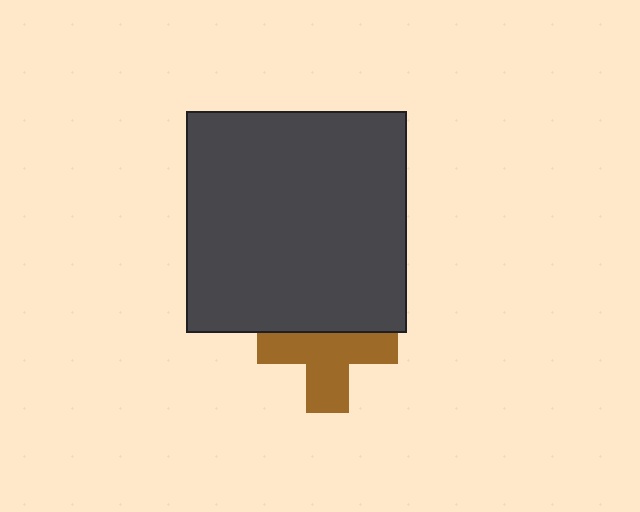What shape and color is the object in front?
The object in front is a dark gray square.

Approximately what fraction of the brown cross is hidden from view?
Roughly 38% of the brown cross is hidden behind the dark gray square.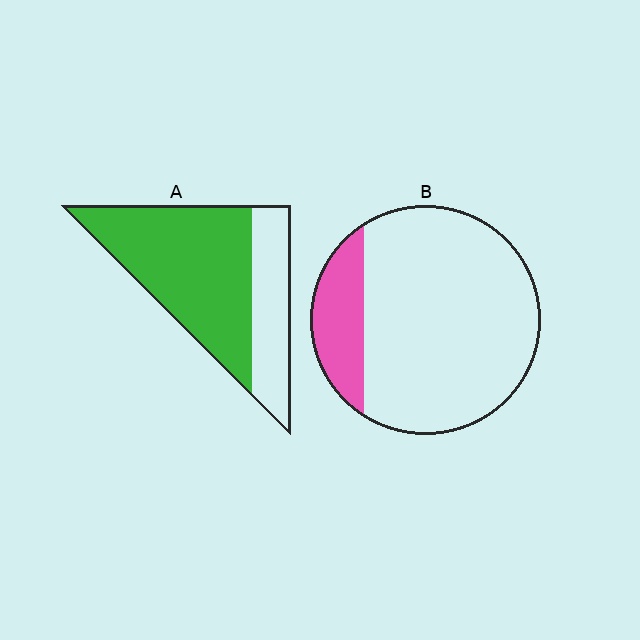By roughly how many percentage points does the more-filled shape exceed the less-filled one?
By roughly 50 percentage points (A over B).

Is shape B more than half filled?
No.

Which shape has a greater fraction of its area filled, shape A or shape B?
Shape A.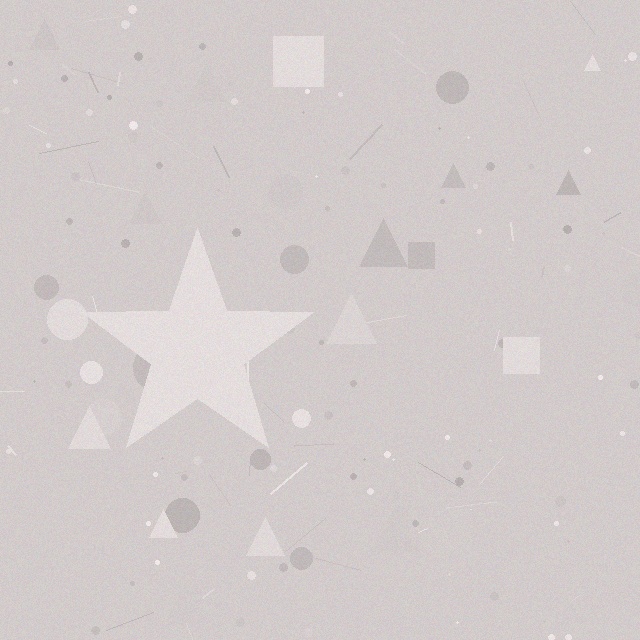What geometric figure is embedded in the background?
A star is embedded in the background.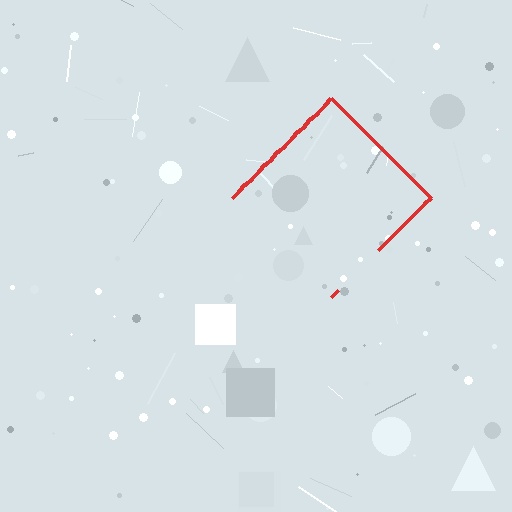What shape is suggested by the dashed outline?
The dashed outline suggests a diamond.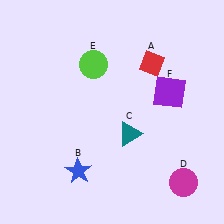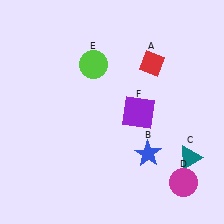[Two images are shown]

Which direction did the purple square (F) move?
The purple square (F) moved left.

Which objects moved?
The objects that moved are: the blue star (B), the teal triangle (C), the purple square (F).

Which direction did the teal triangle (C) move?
The teal triangle (C) moved right.